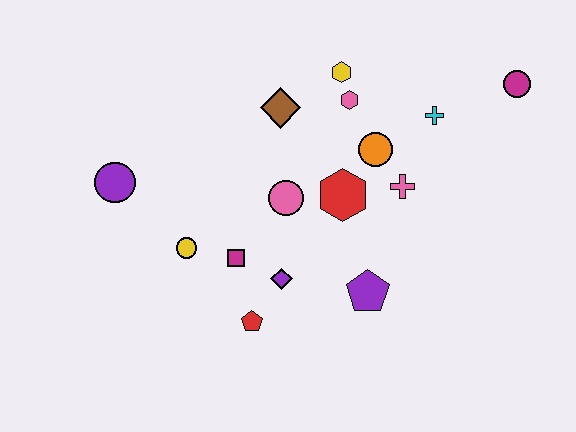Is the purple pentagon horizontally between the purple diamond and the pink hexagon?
No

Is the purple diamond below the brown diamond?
Yes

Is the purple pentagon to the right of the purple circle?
Yes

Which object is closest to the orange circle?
The pink cross is closest to the orange circle.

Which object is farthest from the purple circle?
The magenta circle is farthest from the purple circle.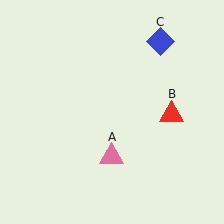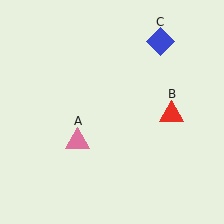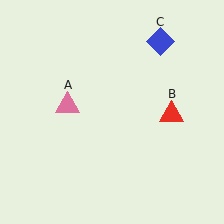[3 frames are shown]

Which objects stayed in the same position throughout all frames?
Red triangle (object B) and blue diamond (object C) remained stationary.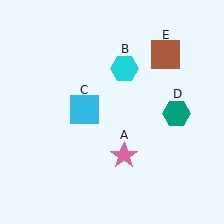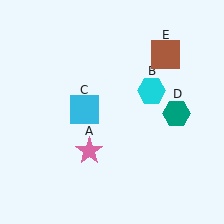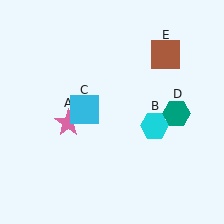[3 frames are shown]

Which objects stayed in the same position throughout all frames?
Cyan square (object C) and teal hexagon (object D) and brown square (object E) remained stationary.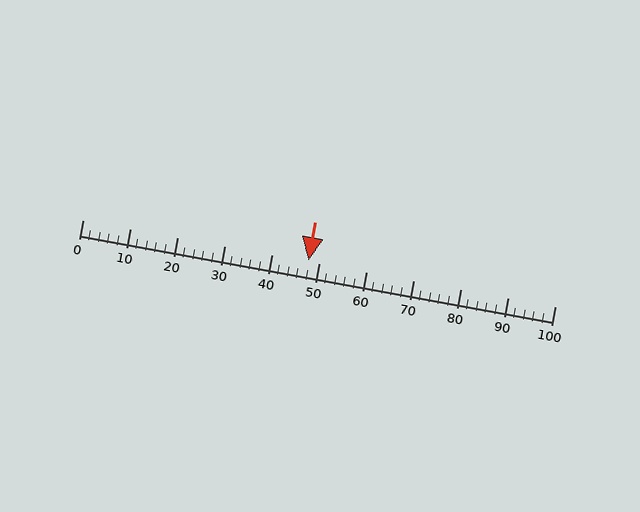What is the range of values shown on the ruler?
The ruler shows values from 0 to 100.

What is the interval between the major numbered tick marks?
The major tick marks are spaced 10 units apart.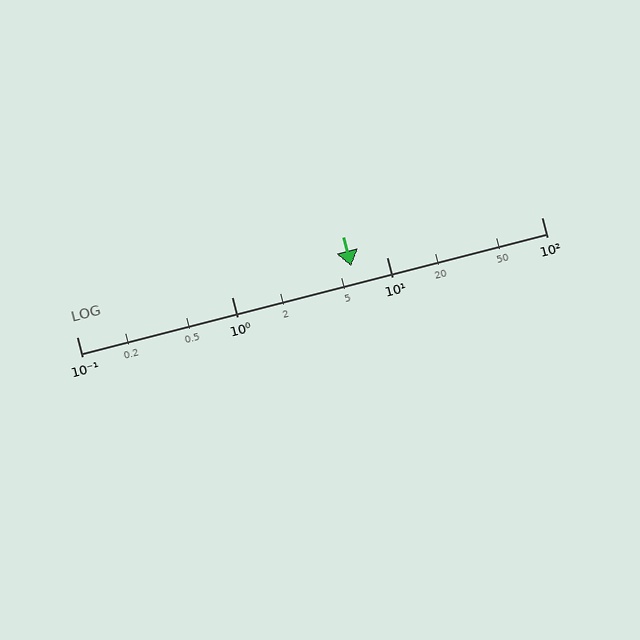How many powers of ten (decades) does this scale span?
The scale spans 3 decades, from 0.1 to 100.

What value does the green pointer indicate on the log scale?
The pointer indicates approximately 5.9.